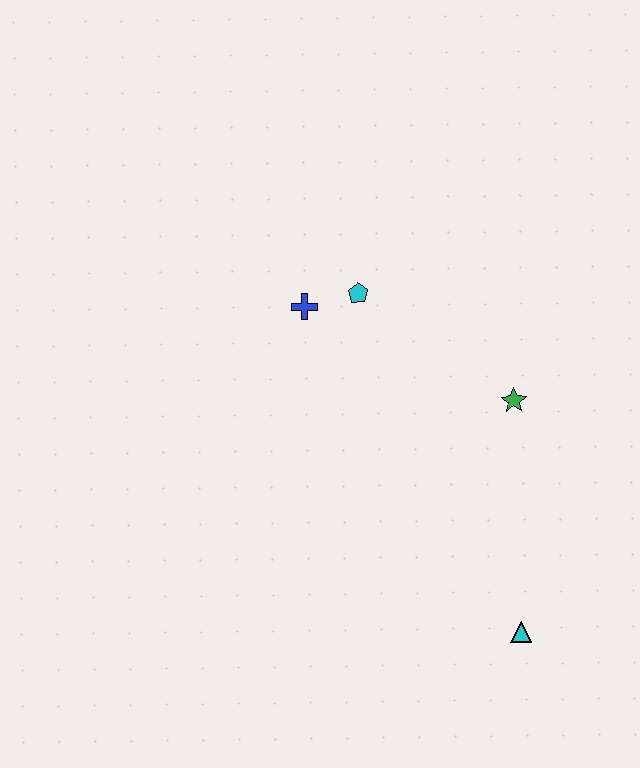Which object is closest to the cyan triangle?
The green star is closest to the cyan triangle.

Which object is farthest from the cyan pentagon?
The cyan triangle is farthest from the cyan pentagon.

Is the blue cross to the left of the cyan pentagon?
Yes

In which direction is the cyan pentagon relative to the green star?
The cyan pentagon is to the left of the green star.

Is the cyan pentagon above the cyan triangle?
Yes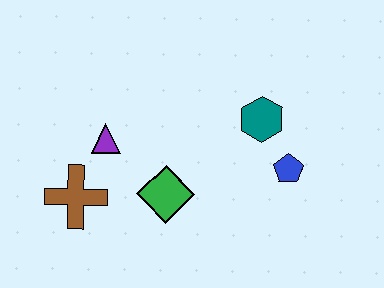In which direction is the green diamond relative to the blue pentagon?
The green diamond is to the left of the blue pentagon.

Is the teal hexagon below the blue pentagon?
No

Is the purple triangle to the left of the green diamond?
Yes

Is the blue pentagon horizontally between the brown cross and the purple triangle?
No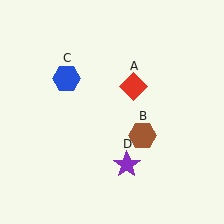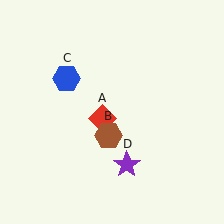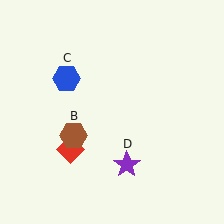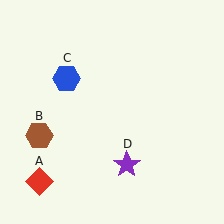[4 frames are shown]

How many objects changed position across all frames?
2 objects changed position: red diamond (object A), brown hexagon (object B).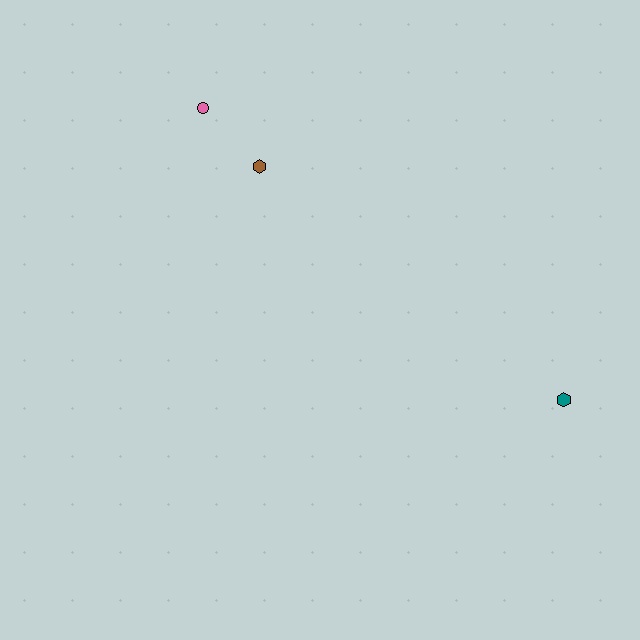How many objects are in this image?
There are 3 objects.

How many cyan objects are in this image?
There are no cyan objects.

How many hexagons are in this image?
There are 2 hexagons.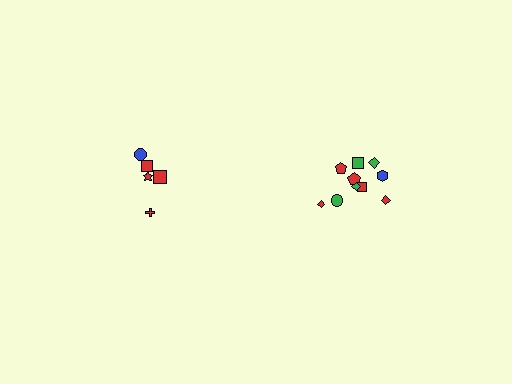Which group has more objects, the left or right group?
The right group.